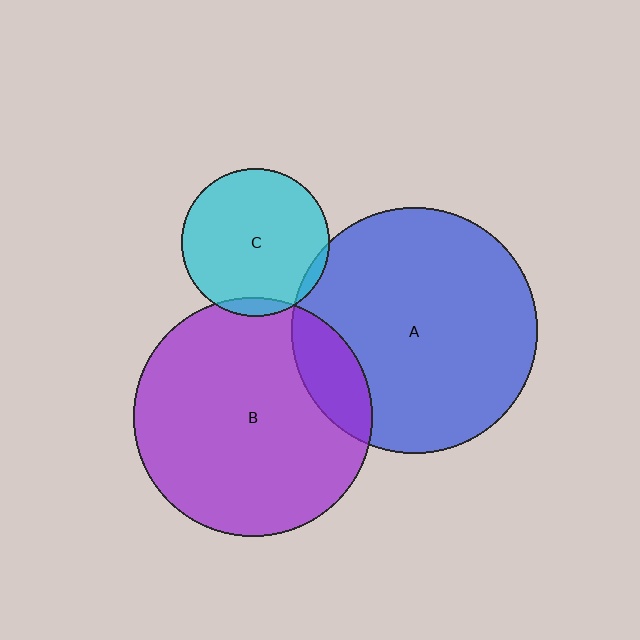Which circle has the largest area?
Circle A (blue).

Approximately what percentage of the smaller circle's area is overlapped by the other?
Approximately 15%.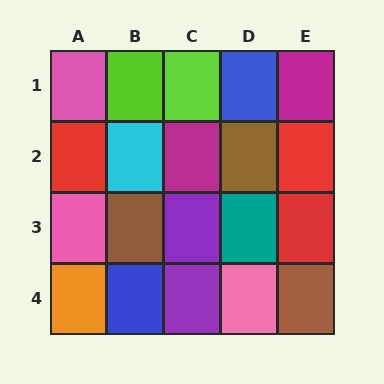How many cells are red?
3 cells are red.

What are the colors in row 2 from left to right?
Red, cyan, magenta, brown, red.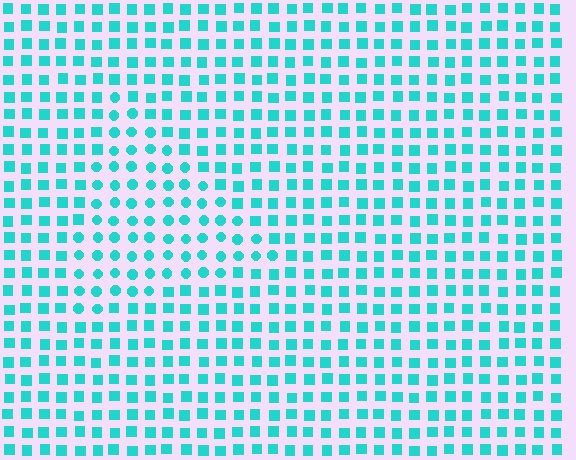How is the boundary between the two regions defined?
The boundary is defined by a change in element shape: circles inside vs. squares outside. All elements share the same color and spacing.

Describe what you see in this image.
The image is filled with small cyan elements arranged in a uniform grid. A triangle-shaped region contains circles, while the surrounding area contains squares. The boundary is defined purely by the change in element shape.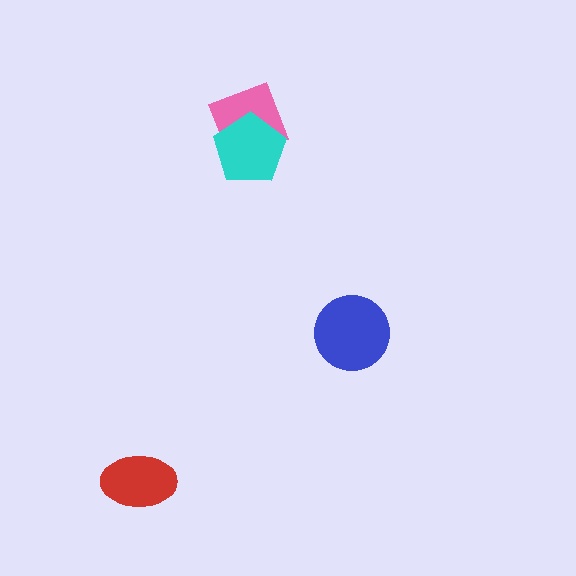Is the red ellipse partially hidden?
No, no other shape covers it.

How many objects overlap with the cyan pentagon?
1 object overlaps with the cyan pentagon.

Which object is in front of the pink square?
The cyan pentagon is in front of the pink square.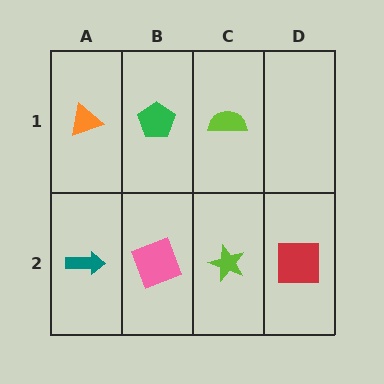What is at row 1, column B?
A green pentagon.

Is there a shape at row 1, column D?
No, that cell is empty.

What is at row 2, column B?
A pink square.